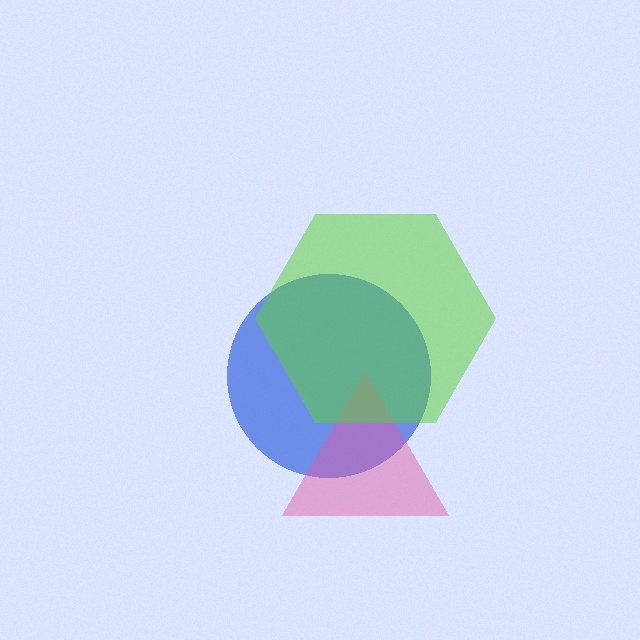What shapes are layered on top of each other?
The layered shapes are: a blue circle, a pink triangle, a lime hexagon.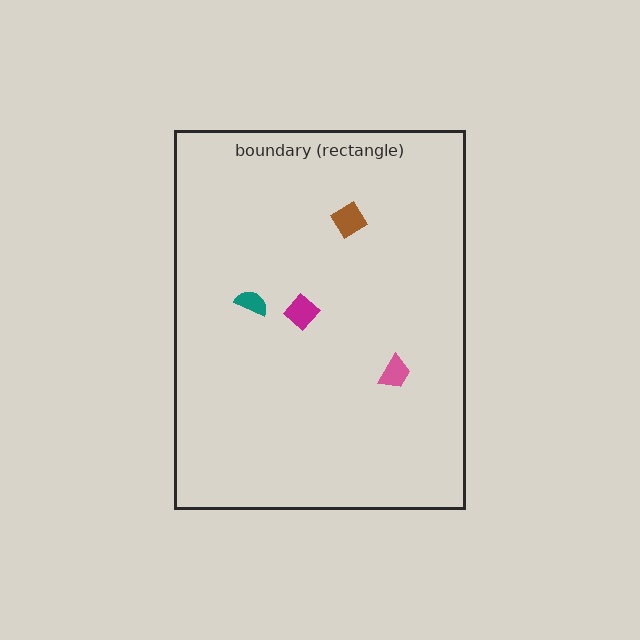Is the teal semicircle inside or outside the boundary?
Inside.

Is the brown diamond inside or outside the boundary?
Inside.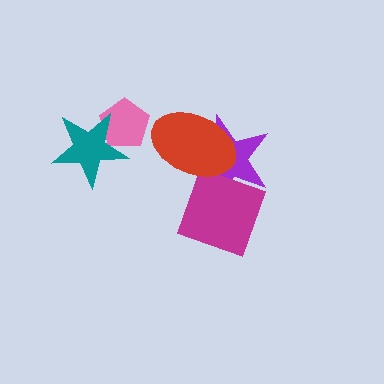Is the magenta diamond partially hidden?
Yes, it is partially covered by another shape.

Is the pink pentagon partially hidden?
Yes, it is partially covered by another shape.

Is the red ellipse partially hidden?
No, no other shape covers it.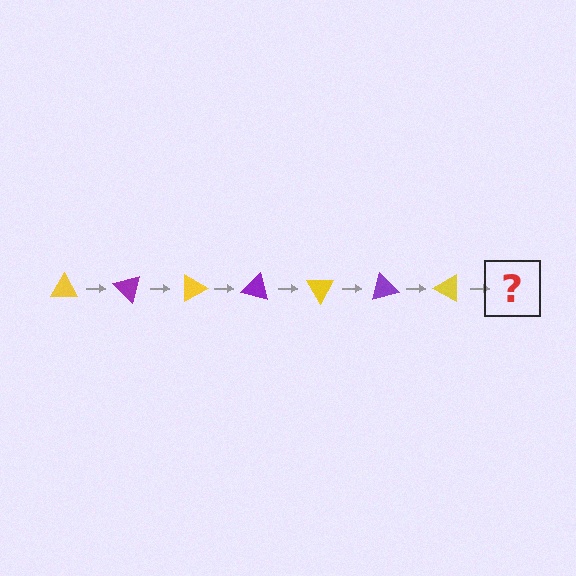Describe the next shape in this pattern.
It should be a purple triangle, rotated 315 degrees from the start.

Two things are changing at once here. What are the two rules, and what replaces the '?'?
The two rules are that it rotates 45 degrees each step and the color cycles through yellow and purple. The '?' should be a purple triangle, rotated 315 degrees from the start.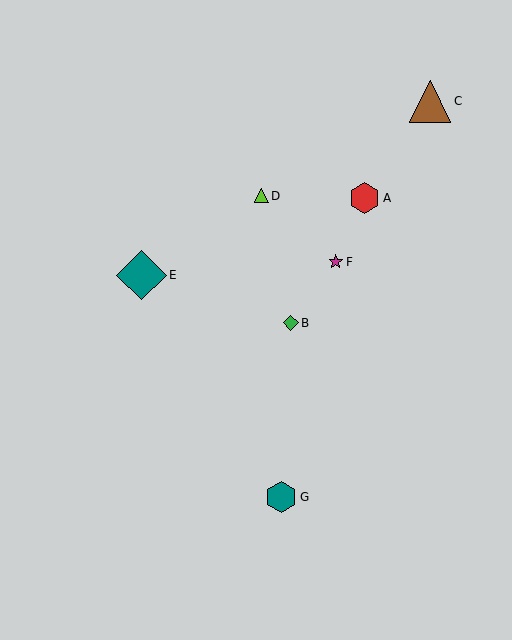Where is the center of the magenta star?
The center of the magenta star is at (336, 262).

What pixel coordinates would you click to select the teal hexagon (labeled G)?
Click at (281, 497) to select the teal hexagon G.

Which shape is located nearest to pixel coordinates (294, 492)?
The teal hexagon (labeled G) at (281, 497) is nearest to that location.